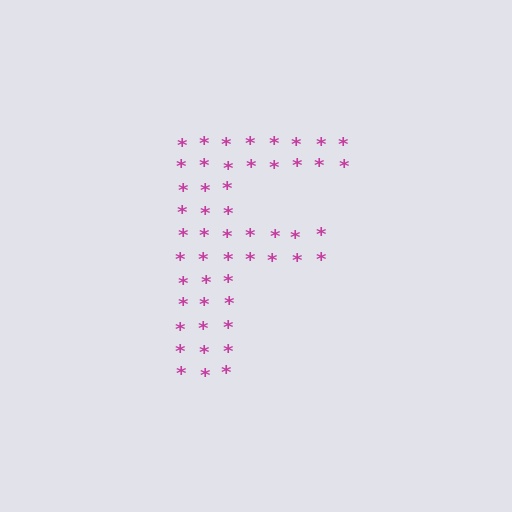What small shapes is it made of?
It is made of small asterisks.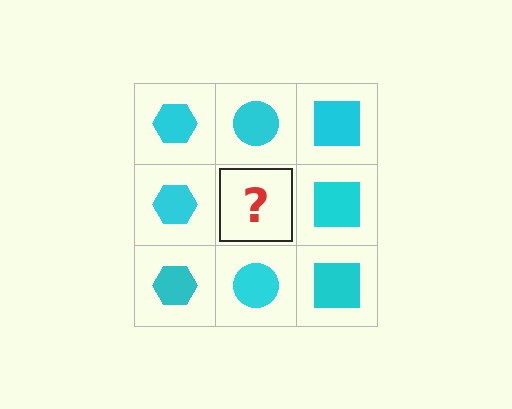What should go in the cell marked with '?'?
The missing cell should contain a cyan circle.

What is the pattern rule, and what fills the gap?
The rule is that each column has a consistent shape. The gap should be filled with a cyan circle.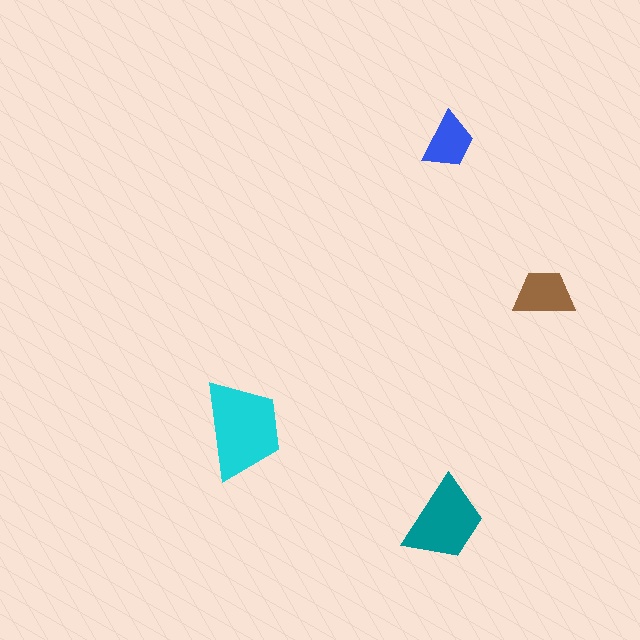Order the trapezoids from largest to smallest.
the cyan one, the teal one, the brown one, the blue one.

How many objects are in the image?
There are 4 objects in the image.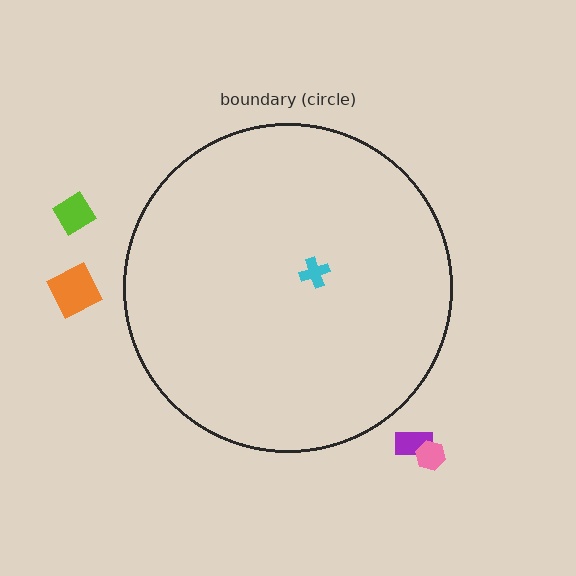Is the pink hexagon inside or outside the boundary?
Outside.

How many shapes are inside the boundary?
1 inside, 4 outside.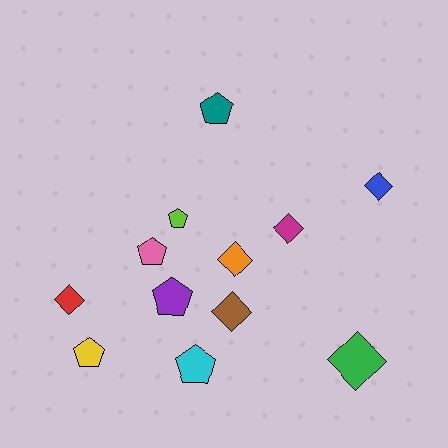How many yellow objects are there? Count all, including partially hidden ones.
There is 1 yellow object.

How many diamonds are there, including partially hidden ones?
There are 6 diamonds.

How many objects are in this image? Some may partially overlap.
There are 12 objects.